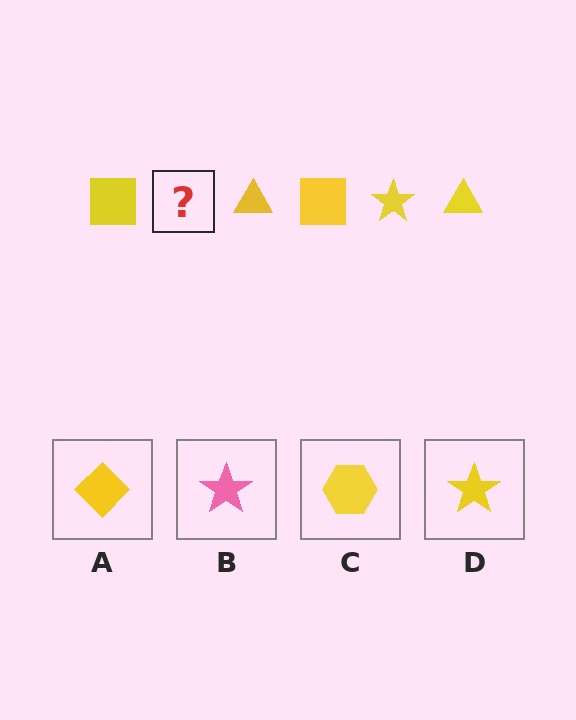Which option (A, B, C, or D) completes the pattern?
D.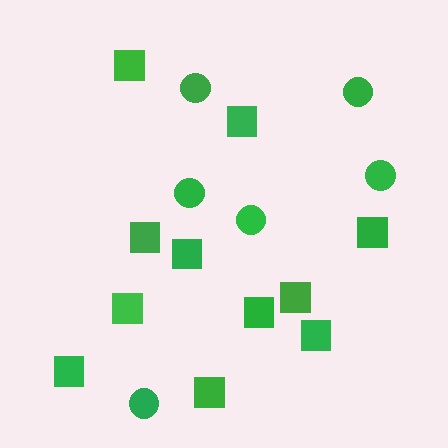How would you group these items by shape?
There are 2 groups: one group of squares (11) and one group of circles (6).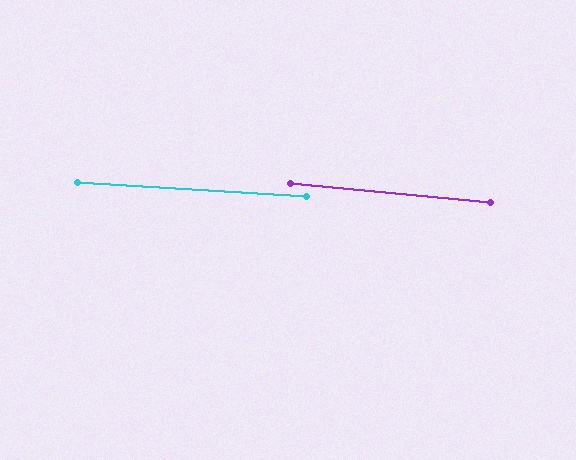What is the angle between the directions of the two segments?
Approximately 2 degrees.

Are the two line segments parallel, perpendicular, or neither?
Parallel — their directions differ by only 1.9°.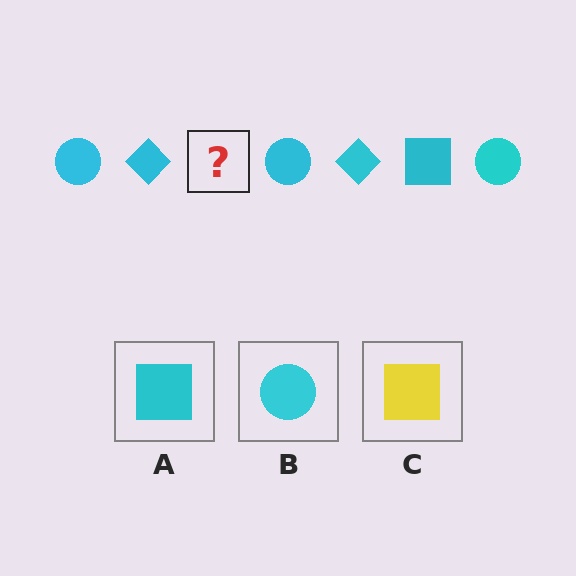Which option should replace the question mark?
Option A.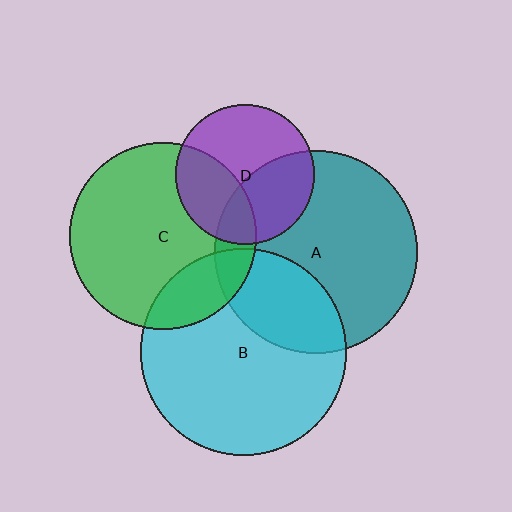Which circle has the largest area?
Circle B (cyan).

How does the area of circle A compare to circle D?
Approximately 2.1 times.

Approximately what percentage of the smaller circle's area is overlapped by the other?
Approximately 10%.